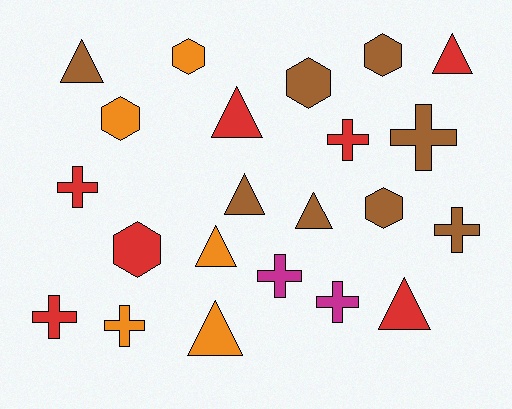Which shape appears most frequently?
Triangle, with 8 objects.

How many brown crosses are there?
There are 2 brown crosses.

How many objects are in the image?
There are 22 objects.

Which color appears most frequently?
Brown, with 8 objects.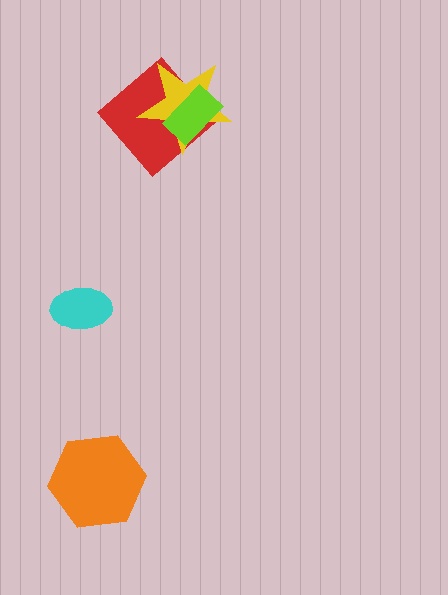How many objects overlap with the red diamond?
2 objects overlap with the red diamond.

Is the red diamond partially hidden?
Yes, it is partially covered by another shape.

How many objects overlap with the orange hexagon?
0 objects overlap with the orange hexagon.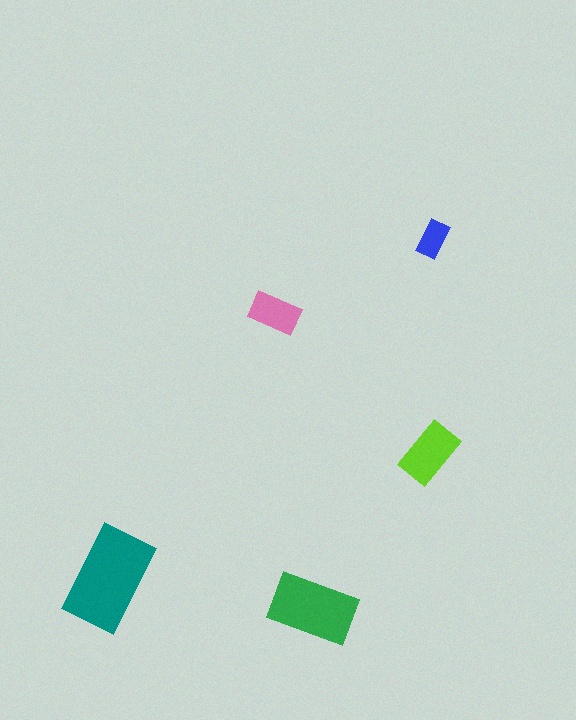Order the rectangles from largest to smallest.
the teal one, the green one, the lime one, the pink one, the blue one.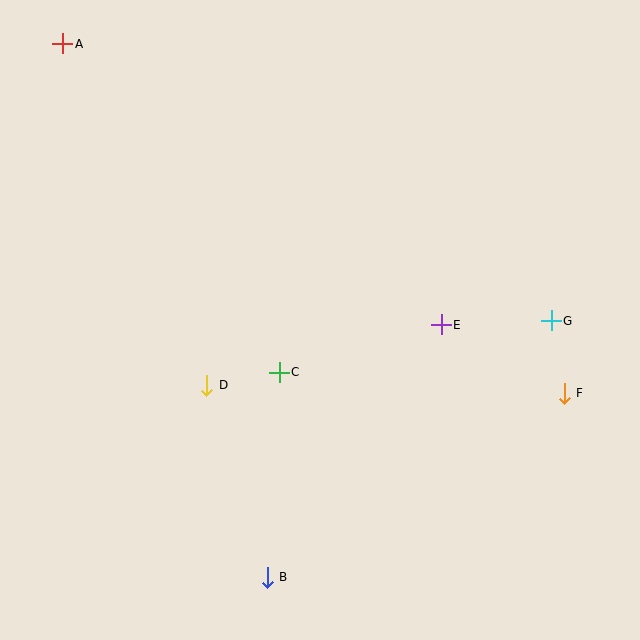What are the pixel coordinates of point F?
Point F is at (564, 393).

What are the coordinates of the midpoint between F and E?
The midpoint between F and E is at (503, 359).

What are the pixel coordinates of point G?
Point G is at (551, 321).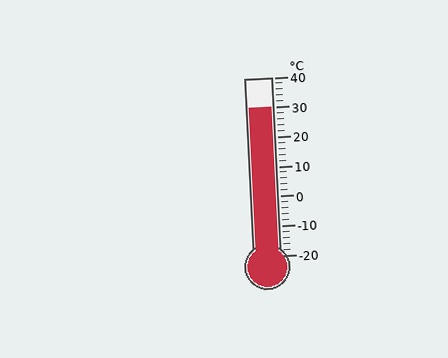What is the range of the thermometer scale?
The thermometer scale ranges from -20°C to 40°C.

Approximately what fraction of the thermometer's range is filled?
The thermometer is filled to approximately 85% of its range.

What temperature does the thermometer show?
The thermometer shows approximately 30°C.